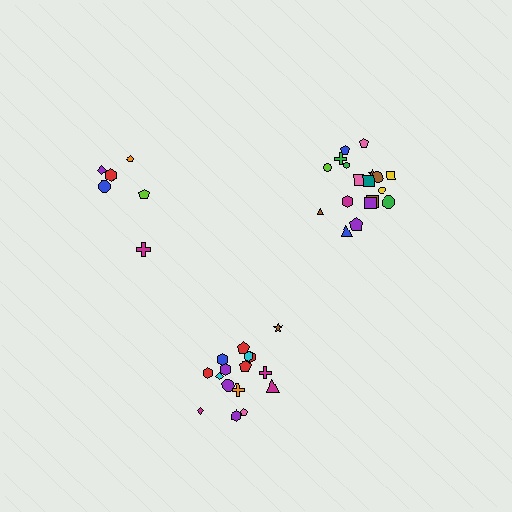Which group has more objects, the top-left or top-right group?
The top-right group.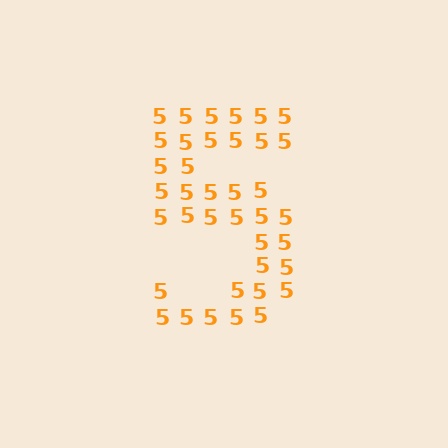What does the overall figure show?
The overall figure shows the digit 5.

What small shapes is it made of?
It is made of small digit 5's.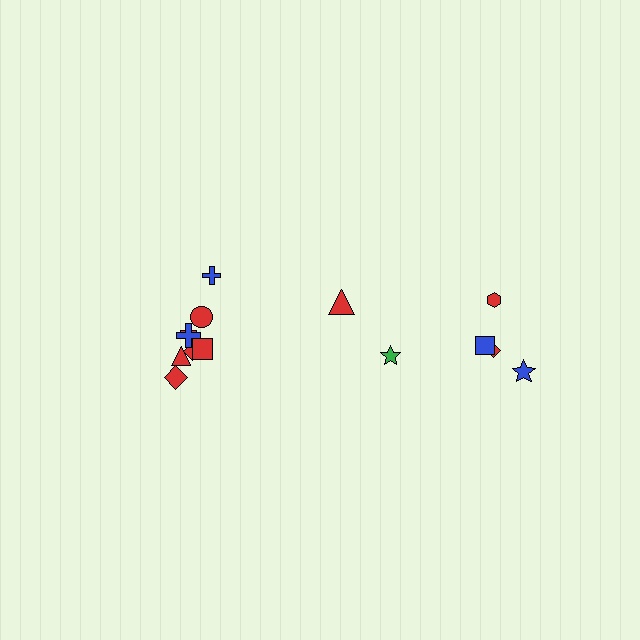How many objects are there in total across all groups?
There are 14 objects.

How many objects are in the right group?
There are 6 objects.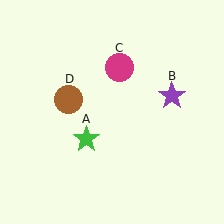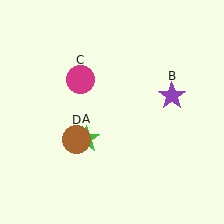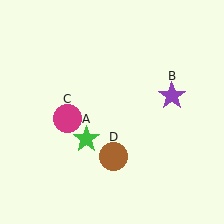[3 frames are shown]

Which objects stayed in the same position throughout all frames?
Green star (object A) and purple star (object B) remained stationary.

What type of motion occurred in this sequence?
The magenta circle (object C), brown circle (object D) rotated counterclockwise around the center of the scene.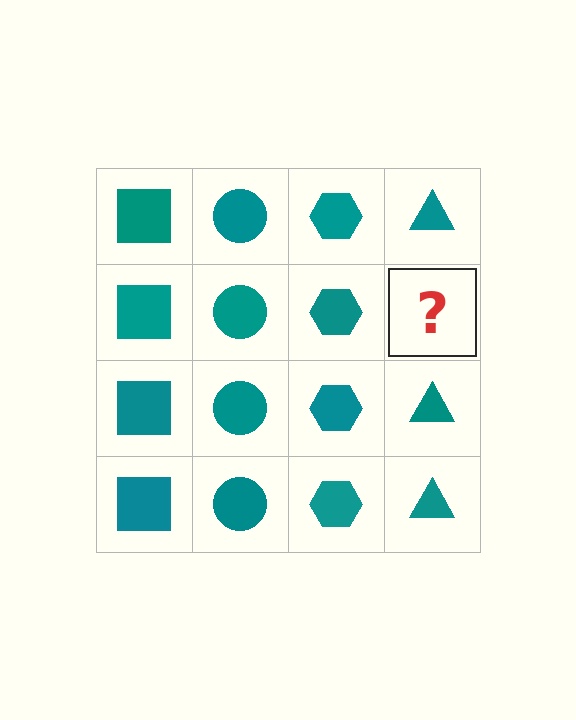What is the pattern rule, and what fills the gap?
The rule is that each column has a consistent shape. The gap should be filled with a teal triangle.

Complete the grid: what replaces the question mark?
The question mark should be replaced with a teal triangle.